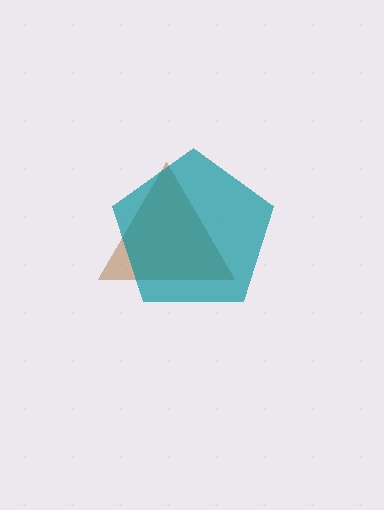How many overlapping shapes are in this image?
There are 2 overlapping shapes in the image.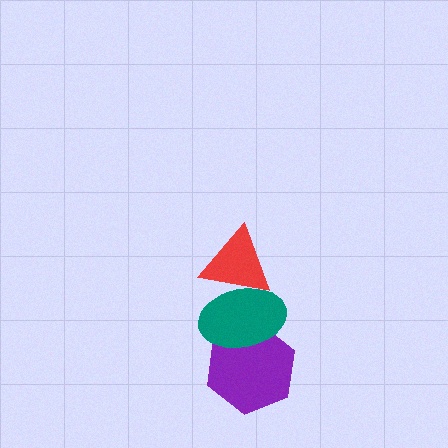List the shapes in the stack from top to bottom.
From top to bottom: the red triangle, the teal ellipse, the purple hexagon.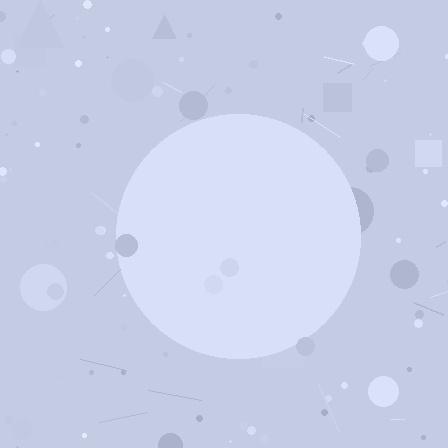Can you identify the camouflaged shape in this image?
The camouflaged shape is a circle.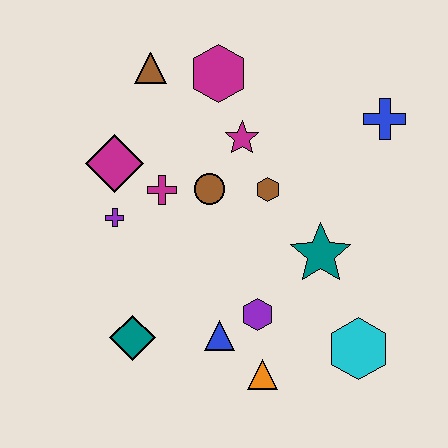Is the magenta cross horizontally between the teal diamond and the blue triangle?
Yes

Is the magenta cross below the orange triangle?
No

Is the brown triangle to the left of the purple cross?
No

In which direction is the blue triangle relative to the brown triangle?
The blue triangle is below the brown triangle.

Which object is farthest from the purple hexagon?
The brown triangle is farthest from the purple hexagon.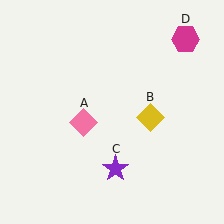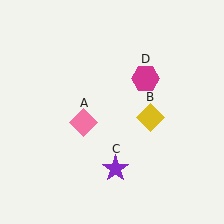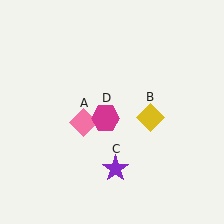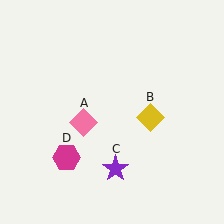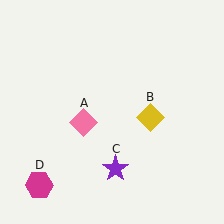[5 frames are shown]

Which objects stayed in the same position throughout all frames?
Pink diamond (object A) and yellow diamond (object B) and purple star (object C) remained stationary.